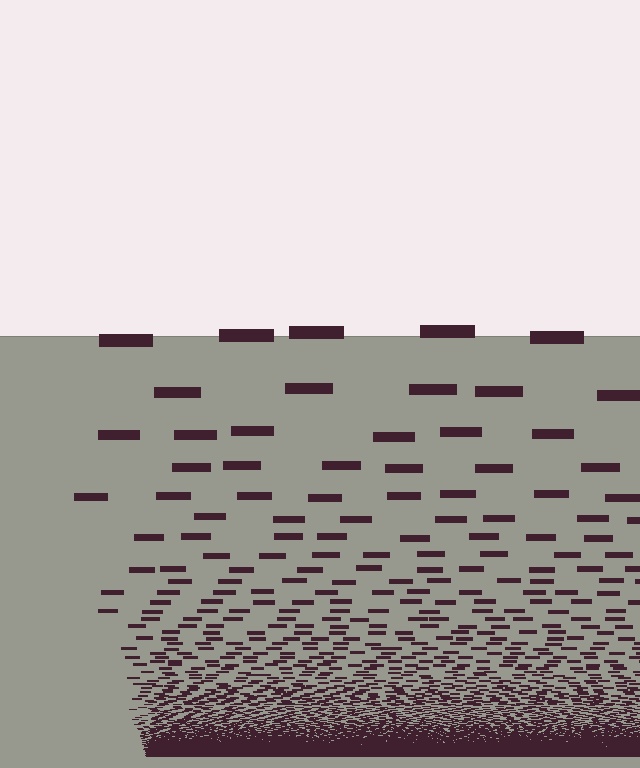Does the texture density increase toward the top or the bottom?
Density increases toward the bottom.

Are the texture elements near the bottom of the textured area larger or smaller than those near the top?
Smaller. The gradient is inverted — elements near the bottom are smaller and denser.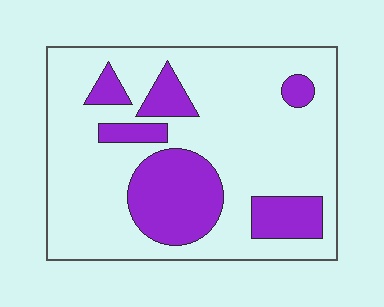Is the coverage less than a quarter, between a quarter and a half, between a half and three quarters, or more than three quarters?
Between a quarter and a half.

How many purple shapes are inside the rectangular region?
6.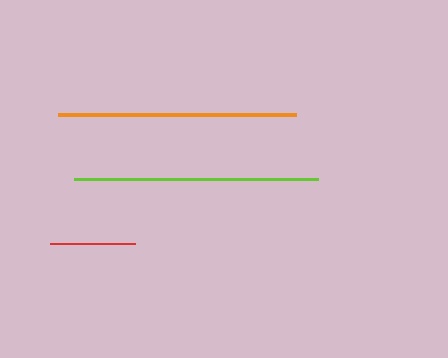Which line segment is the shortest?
The red line is the shortest at approximately 85 pixels.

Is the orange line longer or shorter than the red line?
The orange line is longer than the red line.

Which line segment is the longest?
The lime line is the longest at approximately 244 pixels.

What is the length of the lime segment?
The lime segment is approximately 244 pixels long.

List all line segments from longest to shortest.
From longest to shortest: lime, orange, red.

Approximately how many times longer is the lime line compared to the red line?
The lime line is approximately 2.9 times the length of the red line.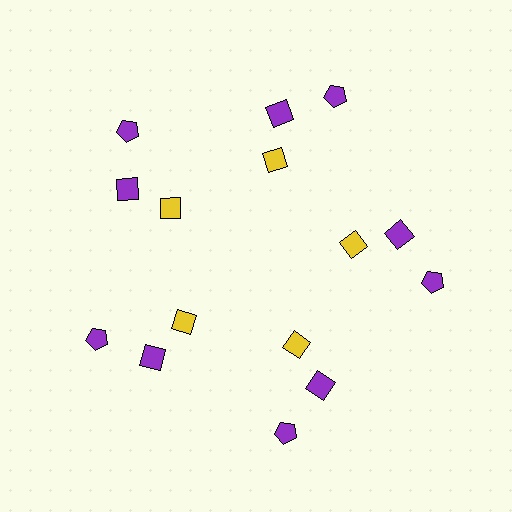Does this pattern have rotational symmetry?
Yes, this pattern has 5-fold rotational symmetry. It looks the same after rotating 72 degrees around the center.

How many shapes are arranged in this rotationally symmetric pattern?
There are 15 shapes, arranged in 5 groups of 3.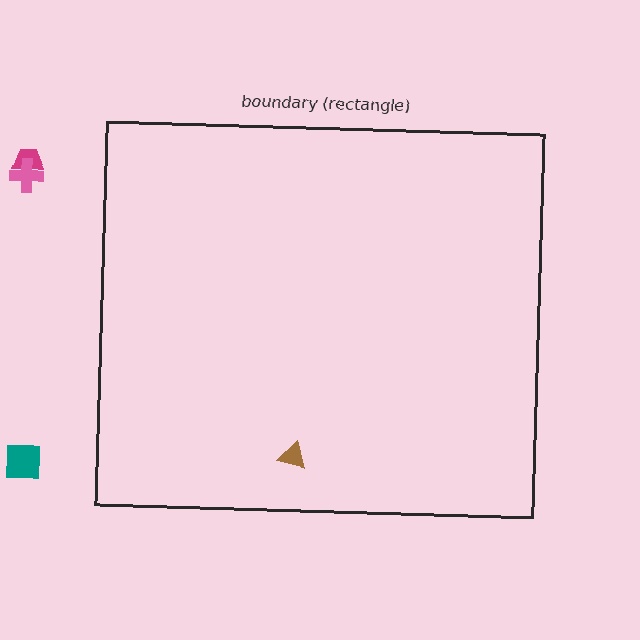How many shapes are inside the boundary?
1 inside, 3 outside.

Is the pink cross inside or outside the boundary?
Outside.